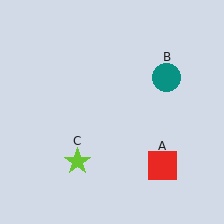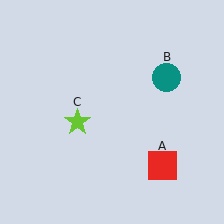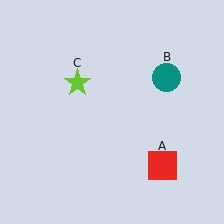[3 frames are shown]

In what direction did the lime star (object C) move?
The lime star (object C) moved up.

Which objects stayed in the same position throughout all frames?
Red square (object A) and teal circle (object B) remained stationary.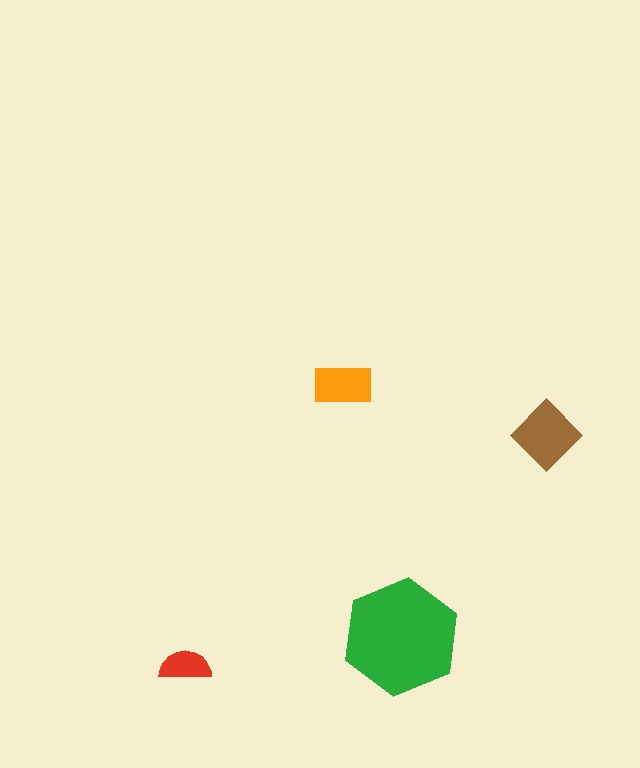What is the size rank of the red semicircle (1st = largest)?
4th.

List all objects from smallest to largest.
The red semicircle, the orange rectangle, the brown diamond, the green hexagon.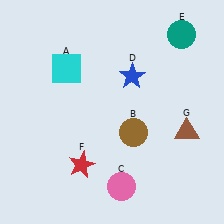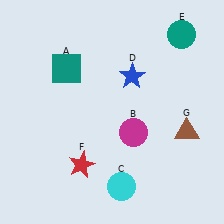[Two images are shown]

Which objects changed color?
A changed from cyan to teal. B changed from brown to magenta. C changed from pink to cyan.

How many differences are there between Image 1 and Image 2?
There are 3 differences between the two images.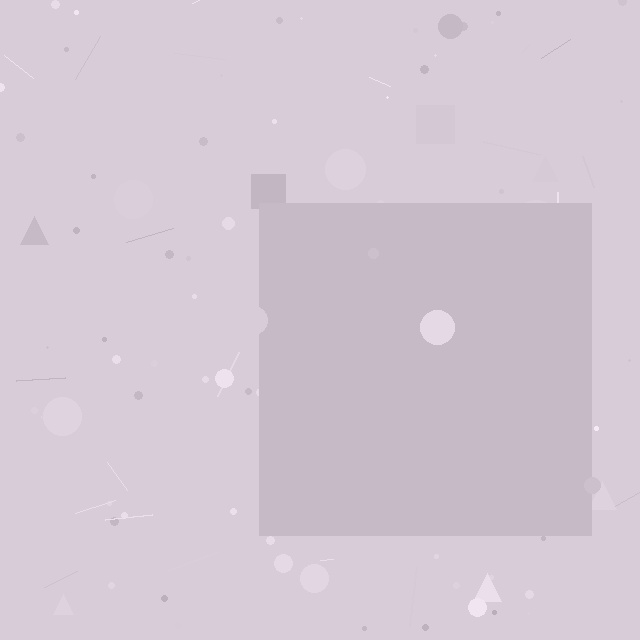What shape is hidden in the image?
A square is hidden in the image.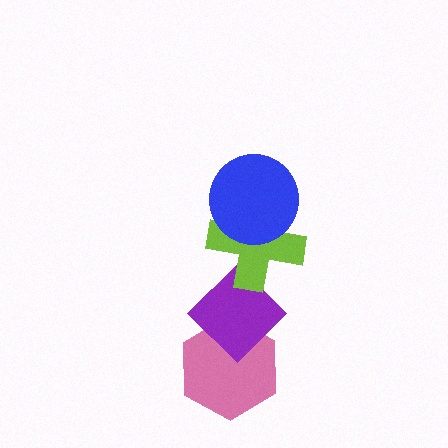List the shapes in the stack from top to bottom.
From top to bottom: the blue circle, the lime cross, the purple diamond, the pink hexagon.